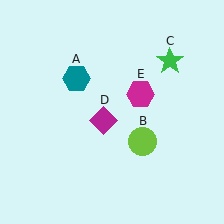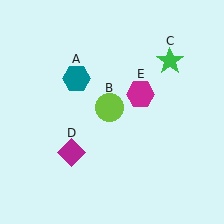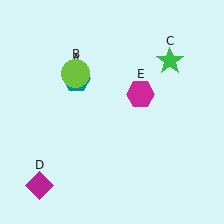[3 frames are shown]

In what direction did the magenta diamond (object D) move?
The magenta diamond (object D) moved down and to the left.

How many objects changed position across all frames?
2 objects changed position: lime circle (object B), magenta diamond (object D).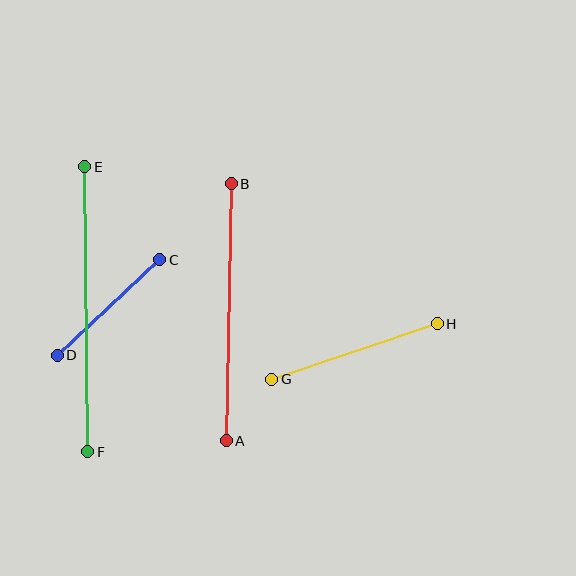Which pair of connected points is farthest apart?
Points E and F are farthest apart.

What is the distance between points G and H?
The distance is approximately 175 pixels.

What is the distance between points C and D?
The distance is approximately 140 pixels.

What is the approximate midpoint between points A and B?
The midpoint is at approximately (229, 312) pixels.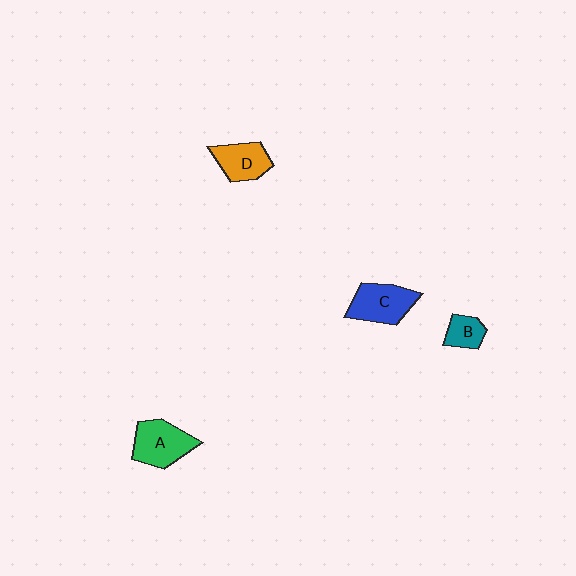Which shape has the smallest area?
Shape B (teal).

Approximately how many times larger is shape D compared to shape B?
Approximately 1.6 times.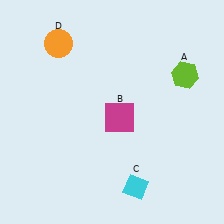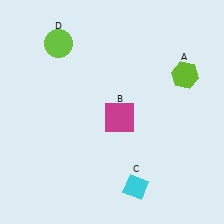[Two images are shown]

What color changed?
The circle (D) changed from orange in Image 1 to lime in Image 2.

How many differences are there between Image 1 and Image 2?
There is 1 difference between the two images.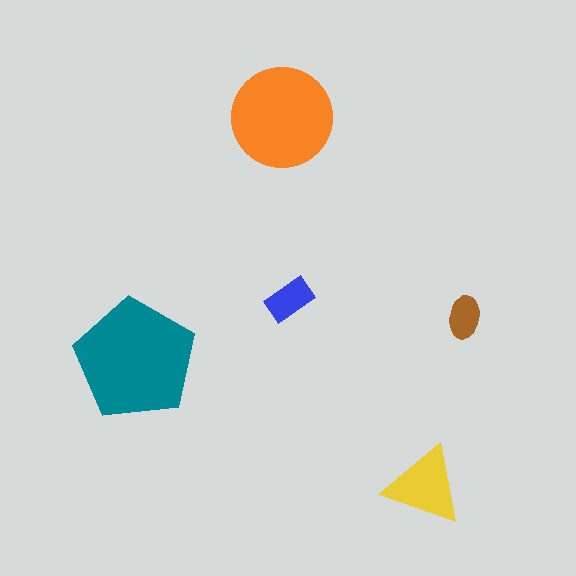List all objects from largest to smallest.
The teal pentagon, the orange circle, the yellow triangle, the blue rectangle, the brown ellipse.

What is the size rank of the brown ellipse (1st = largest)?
5th.